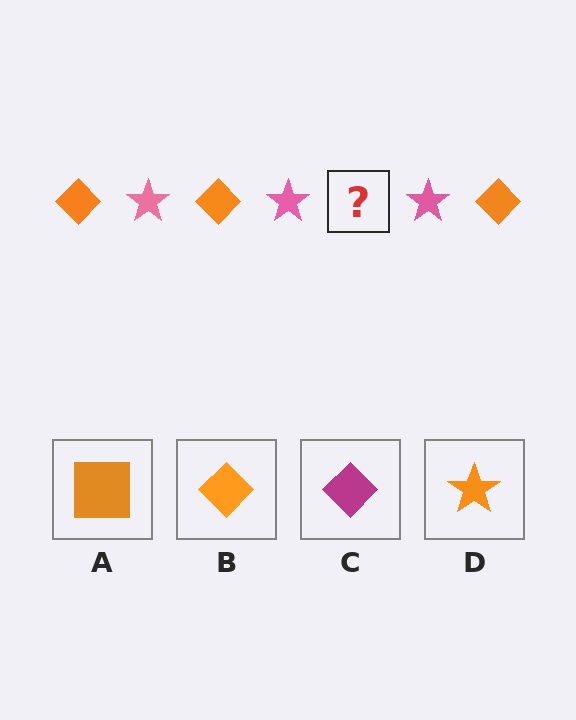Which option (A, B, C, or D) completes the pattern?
B.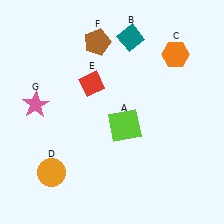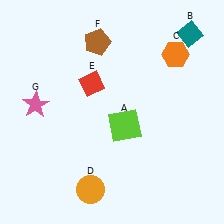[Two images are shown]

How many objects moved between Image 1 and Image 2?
2 objects moved between the two images.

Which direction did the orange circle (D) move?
The orange circle (D) moved right.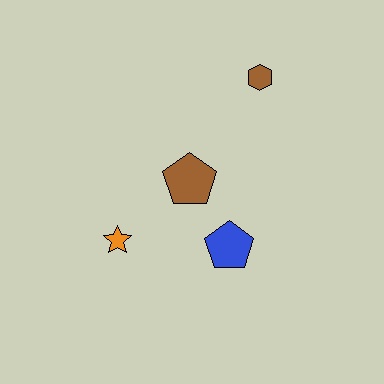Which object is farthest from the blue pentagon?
The brown hexagon is farthest from the blue pentagon.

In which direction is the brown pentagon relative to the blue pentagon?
The brown pentagon is above the blue pentagon.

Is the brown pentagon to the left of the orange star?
No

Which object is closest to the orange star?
The brown pentagon is closest to the orange star.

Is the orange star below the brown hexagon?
Yes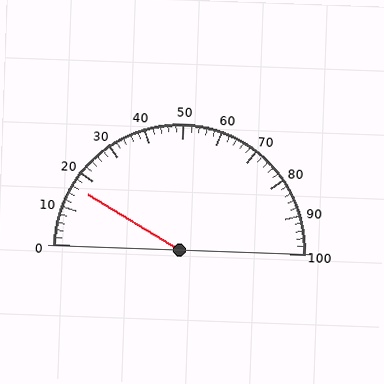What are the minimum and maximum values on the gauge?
The gauge ranges from 0 to 100.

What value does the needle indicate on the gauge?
The needle indicates approximately 16.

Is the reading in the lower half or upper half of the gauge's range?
The reading is in the lower half of the range (0 to 100).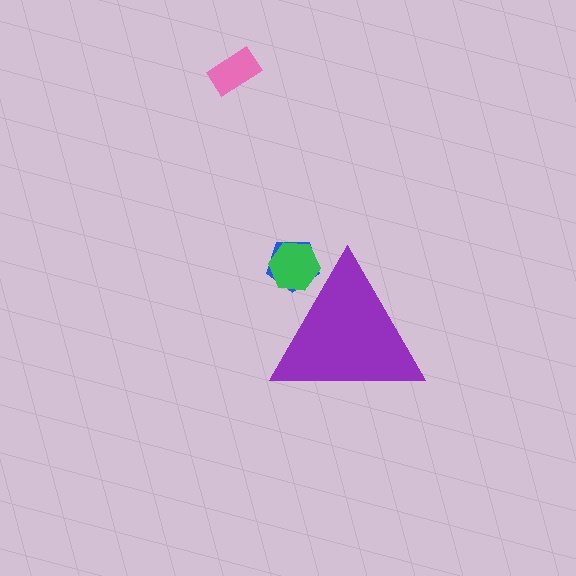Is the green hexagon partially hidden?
Yes, the green hexagon is partially hidden behind the purple triangle.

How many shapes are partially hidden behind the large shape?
2 shapes are partially hidden.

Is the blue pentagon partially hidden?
Yes, the blue pentagon is partially hidden behind the purple triangle.